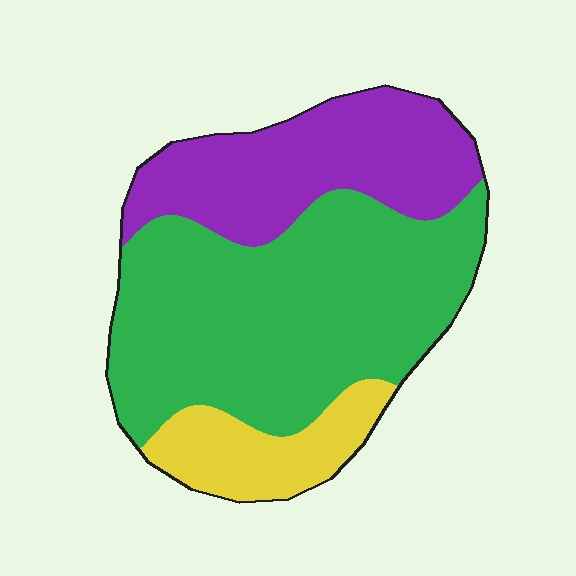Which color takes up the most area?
Green, at roughly 55%.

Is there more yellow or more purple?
Purple.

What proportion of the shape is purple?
Purple covers 29% of the shape.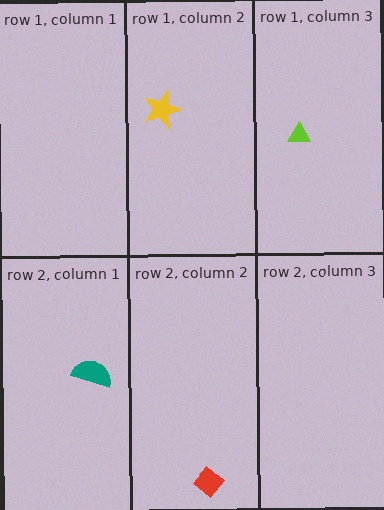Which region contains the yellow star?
The row 1, column 2 region.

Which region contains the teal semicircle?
The row 2, column 1 region.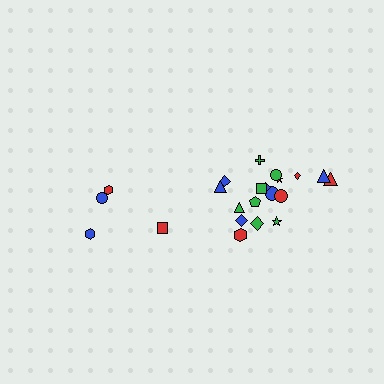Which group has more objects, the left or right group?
The right group.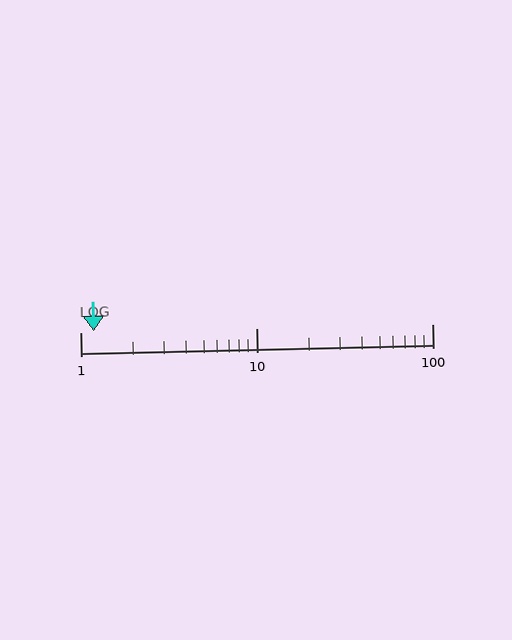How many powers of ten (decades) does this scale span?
The scale spans 2 decades, from 1 to 100.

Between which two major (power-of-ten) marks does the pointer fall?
The pointer is between 1 and 10.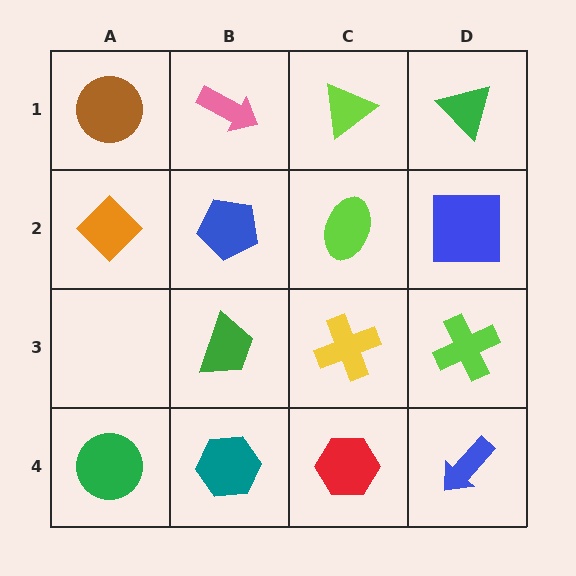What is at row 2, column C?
A lime ellipse.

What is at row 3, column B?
A green trapezoid.